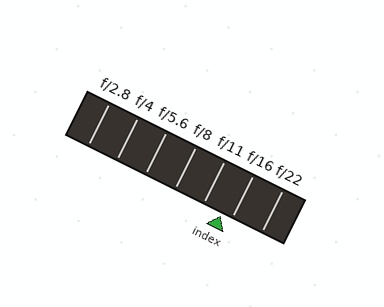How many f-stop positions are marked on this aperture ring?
There are 7 f-stop positions marked.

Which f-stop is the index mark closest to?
The index mark is closest to f/16.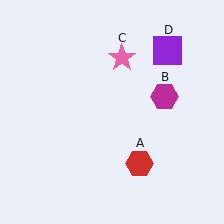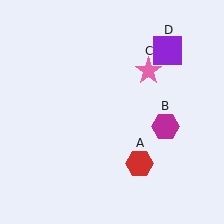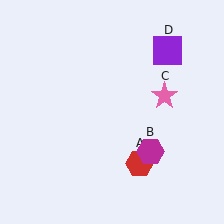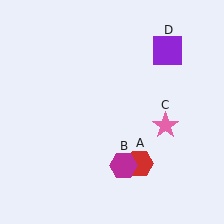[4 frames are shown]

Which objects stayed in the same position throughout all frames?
Red hexagon (object A) and purple square (object D) remained stationary.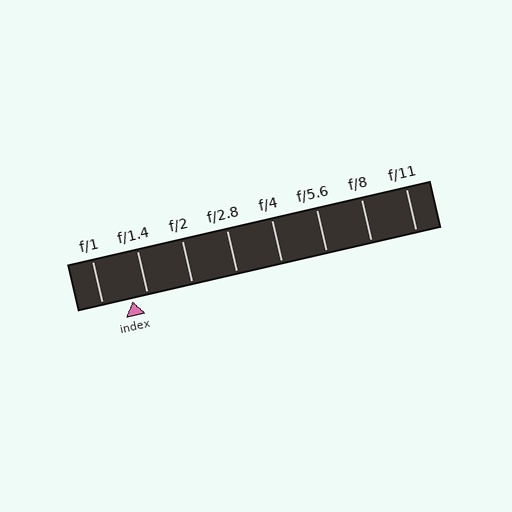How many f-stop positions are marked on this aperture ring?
There are 8 f-stop positions marked.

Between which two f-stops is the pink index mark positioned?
The index mark is between f/1 and f/1.4.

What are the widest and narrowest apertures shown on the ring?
The widest aperture shown is f/1 and the narrowest is f/11.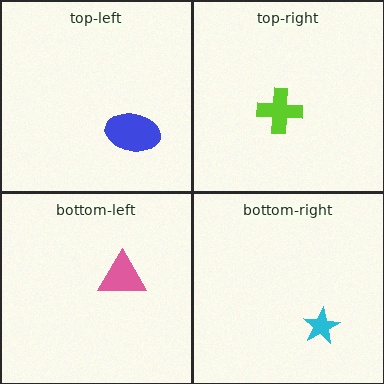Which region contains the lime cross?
The top-right region.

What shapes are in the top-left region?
The blue ellipse.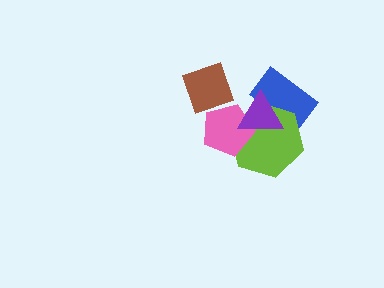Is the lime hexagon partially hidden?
Yes, it is partially covered by another shape.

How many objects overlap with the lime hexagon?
3 objects overlap with the lime hexagon.